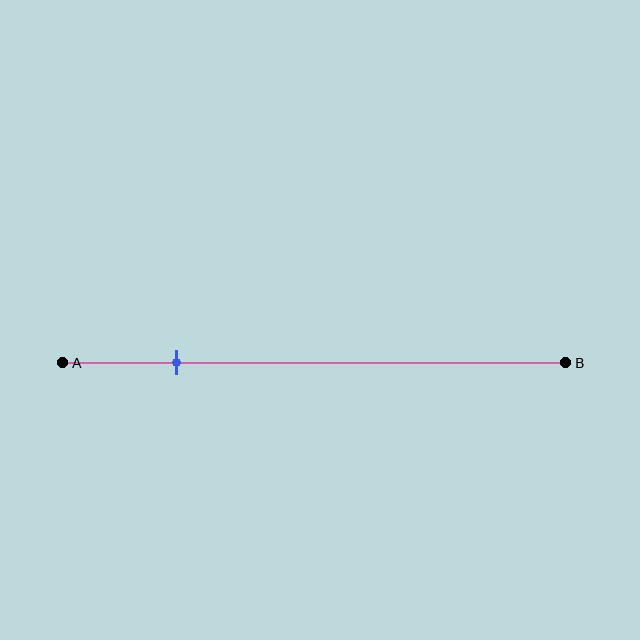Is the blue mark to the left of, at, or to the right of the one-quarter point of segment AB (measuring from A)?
The blue mark is approximately at the one-quarter point of segment AB.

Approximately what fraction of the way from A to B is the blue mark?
The blue mark is approximately 25% of the way from A to B.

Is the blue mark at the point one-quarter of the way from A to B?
Yes, the mark is approximately at the one-quarter point.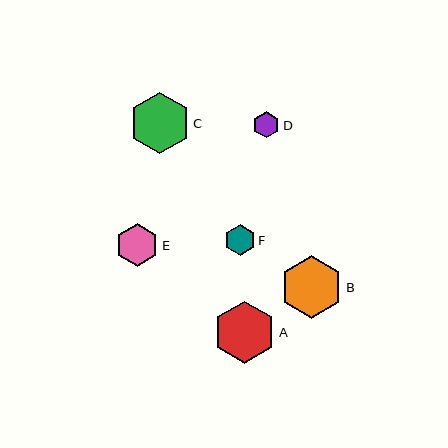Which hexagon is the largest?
Hexagon B is the largest with a size of approximately 63 pixels.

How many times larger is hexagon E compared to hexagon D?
Hexagon E is approximately 1.6 times the size of hexagon D.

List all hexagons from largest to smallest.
From largest to smallest: B, A, C, E, F, D.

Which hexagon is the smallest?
Hexagon D is the smallest with a size of approximately 26 pixels.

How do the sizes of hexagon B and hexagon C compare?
Hexagon B and hexagon C are approximately the same size.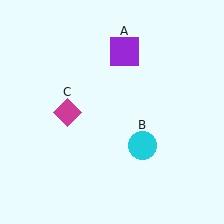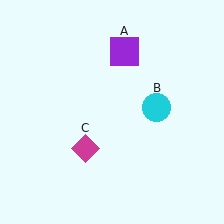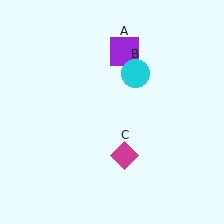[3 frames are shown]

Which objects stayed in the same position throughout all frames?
Purple square (object A) remained stationary.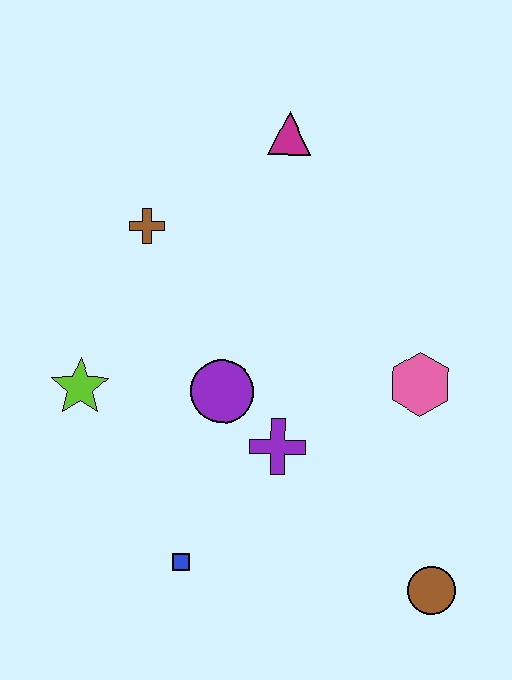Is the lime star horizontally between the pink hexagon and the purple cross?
No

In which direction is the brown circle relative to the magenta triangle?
The brown circle is below the magenta triangle.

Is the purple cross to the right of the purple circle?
Yes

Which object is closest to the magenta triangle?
The brown cross is closest to the magenta triangle.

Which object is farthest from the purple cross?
The magenta triangle is farthest from the purple cross.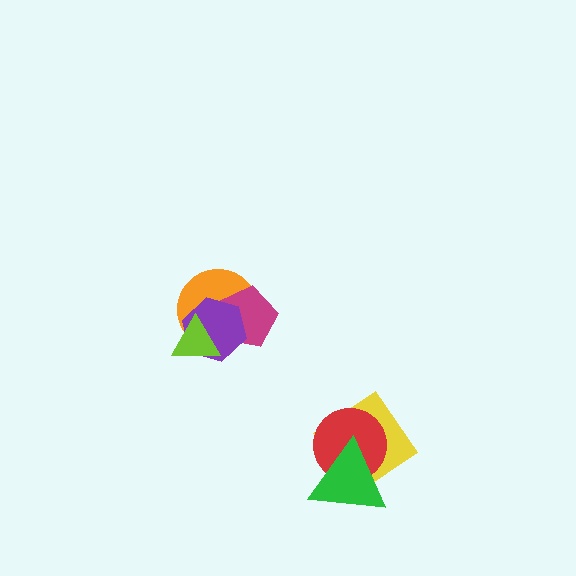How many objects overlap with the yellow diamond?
2 objects overlap with the yellow diamond.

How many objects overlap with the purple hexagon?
3 objects overlap with the purple hexagon.